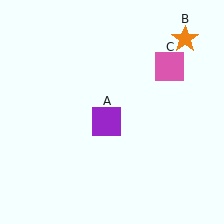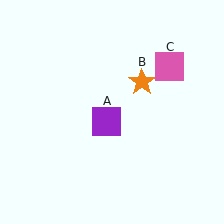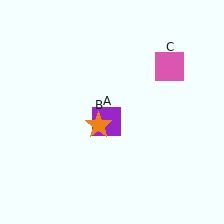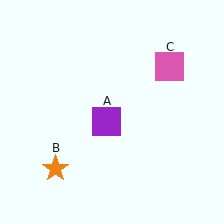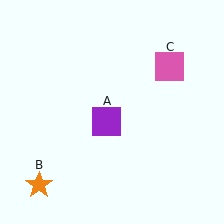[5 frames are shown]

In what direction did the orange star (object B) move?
The orange star (object B) moved down and to the left.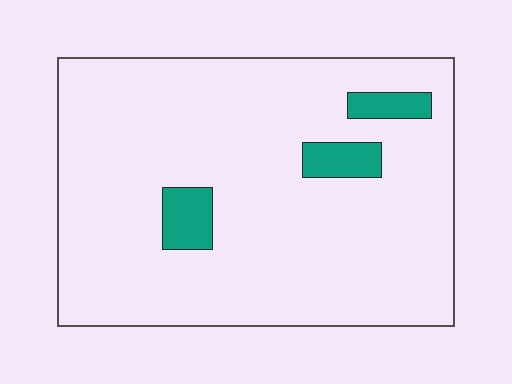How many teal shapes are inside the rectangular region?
3.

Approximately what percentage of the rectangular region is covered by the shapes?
Approximately 10%.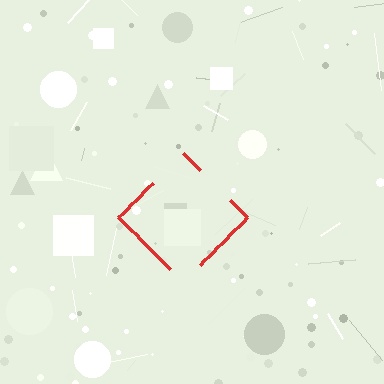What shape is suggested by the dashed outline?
The dashed outline suggests a diamond.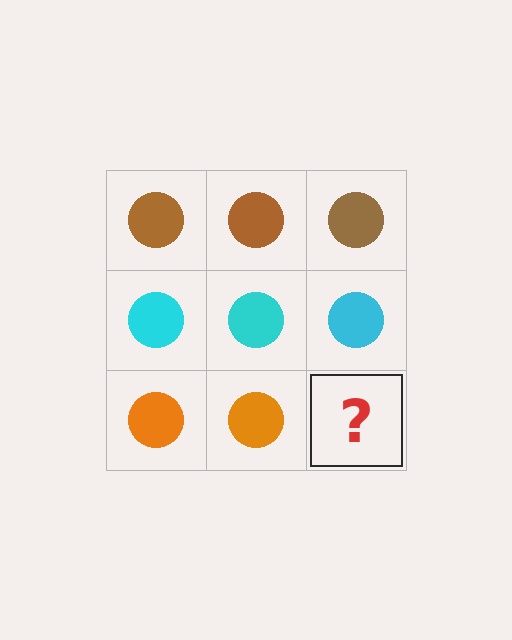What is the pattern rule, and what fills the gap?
The rule is that each row has a consistent color. The gap should be filled with an orange circle.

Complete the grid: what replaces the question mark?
The question mark should be replaced with an orange circle.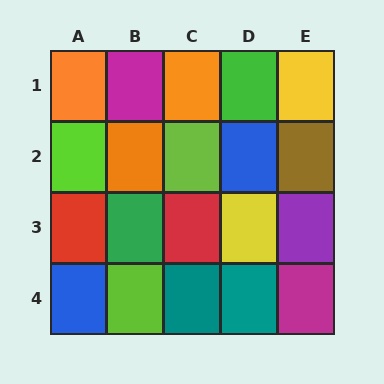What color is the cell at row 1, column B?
Magenta.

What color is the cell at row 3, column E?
Purple.